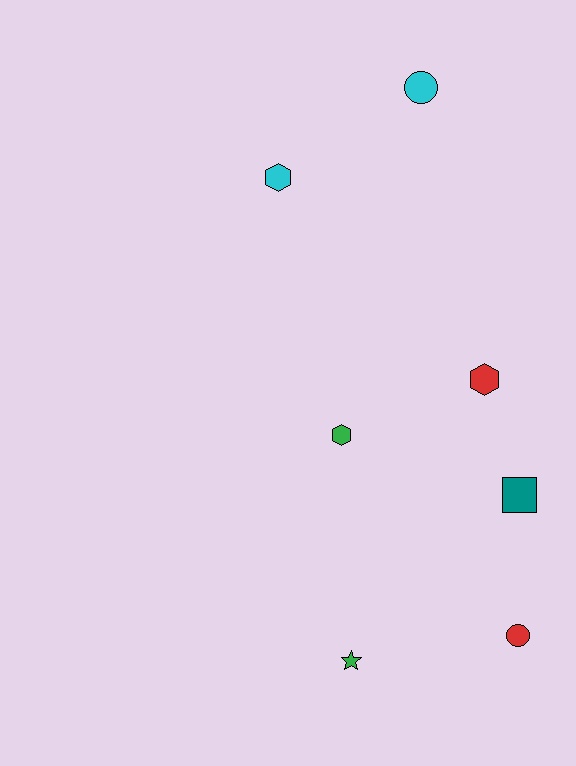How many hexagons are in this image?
There are 3 hexagons.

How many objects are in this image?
There are 7 objects.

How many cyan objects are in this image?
There are 2 cyan objects.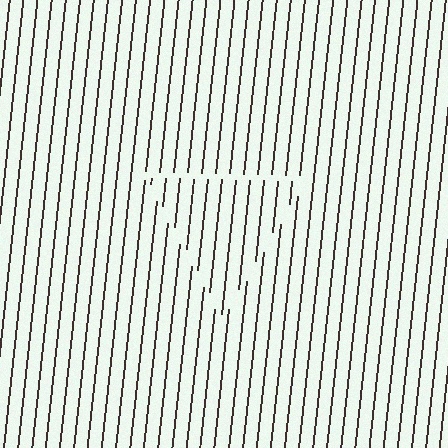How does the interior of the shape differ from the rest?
The interior of the shape contains the same grating, shifted by half a period — the contour is defined by the phase discontinuity where line-ends from the inner and outer gratings abut.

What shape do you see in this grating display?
An illusory triangle. The interior of the shape contains the same grating, shifted by half a period — the contour is defined by the phase discontinuity where line-ends from the inner and outer gratings abut.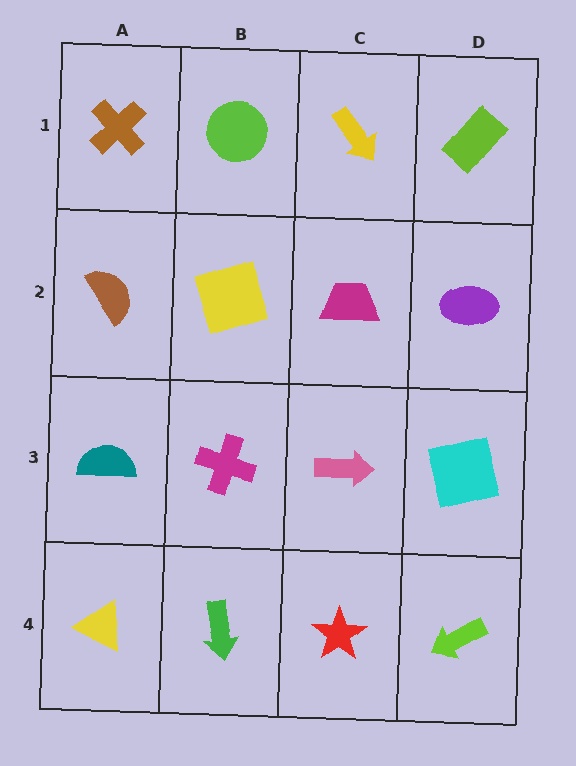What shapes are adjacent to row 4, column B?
A magenta cross (row 3, column B), a yellow triangle (row 4, column A), a red star (row 4, column C).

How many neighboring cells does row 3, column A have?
3.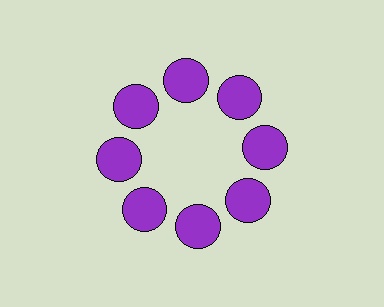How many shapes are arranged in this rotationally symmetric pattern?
There are 8 shapes, arranged in 8 groups of 1.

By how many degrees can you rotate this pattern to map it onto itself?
The pattern maps onto itself every 45 degrees of rotation.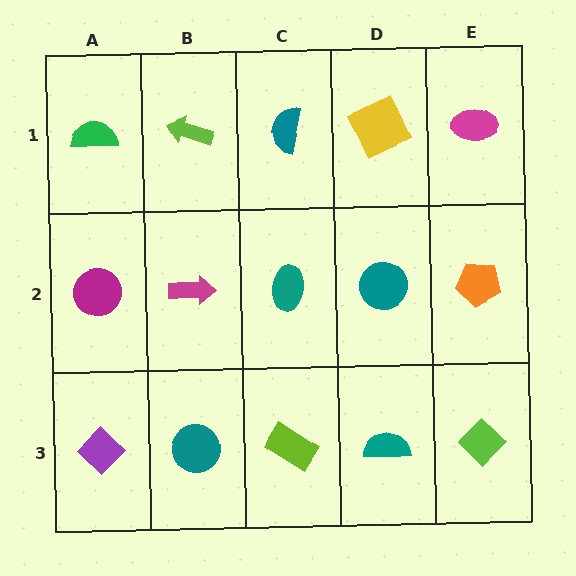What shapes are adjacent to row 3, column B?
A magenta arrow (row 2, column B), a purple diamond (row 3, column A), a lime rectangle (row 3, column C).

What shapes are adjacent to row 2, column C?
A teal semicircle (row 1, column C), a lime rectangle (row 3, column C), a magenta arrow (row 2, column B), a teal circle (row 2, column D).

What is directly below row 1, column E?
An orange pentagon.